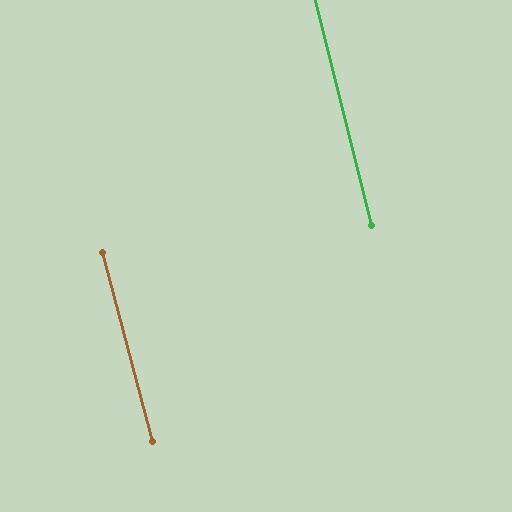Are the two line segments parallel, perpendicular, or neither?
Parallel — their directions differ by only 0.8°.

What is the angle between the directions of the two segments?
Approximately 1 degree.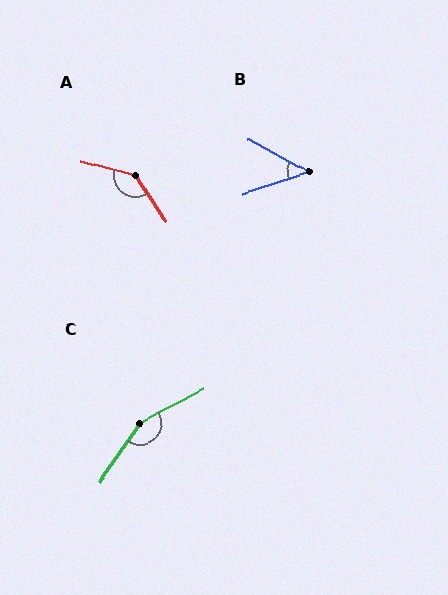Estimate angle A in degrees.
Approximately 138 degrees.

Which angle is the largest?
C, at approximately 152 degrees.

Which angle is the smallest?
B, at approximately 46 degrees.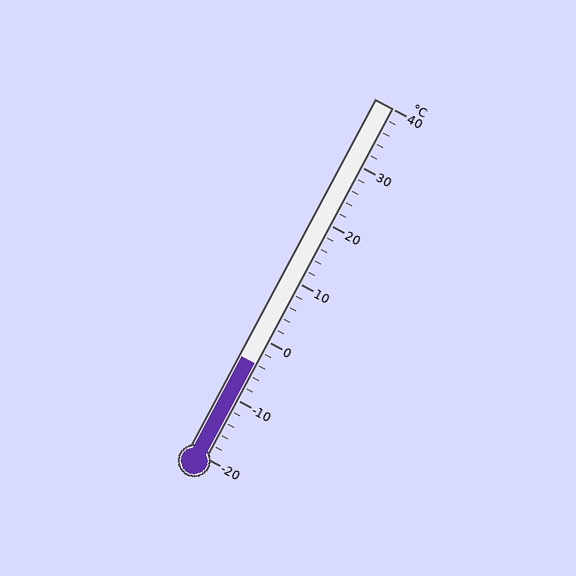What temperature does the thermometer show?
The thermometer shows approximately -4°C.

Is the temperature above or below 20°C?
The temperature is below 20°C.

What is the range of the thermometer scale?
The thermometer scale ranges from -20°C to 40°C.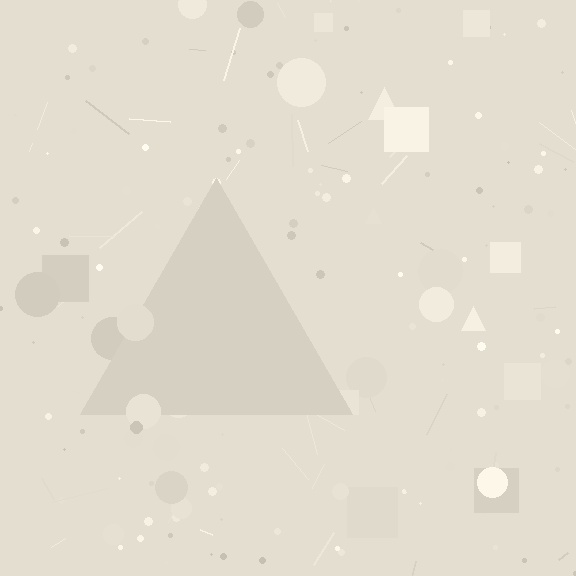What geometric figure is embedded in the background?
A triangle is embedded in the background.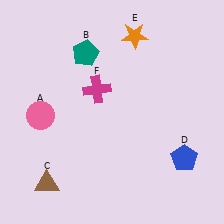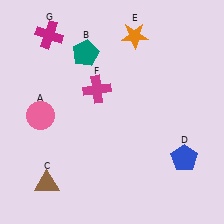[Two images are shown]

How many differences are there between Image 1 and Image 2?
There is 1 difference between the two images.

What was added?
A magenta cross (G) was added in Image 2.